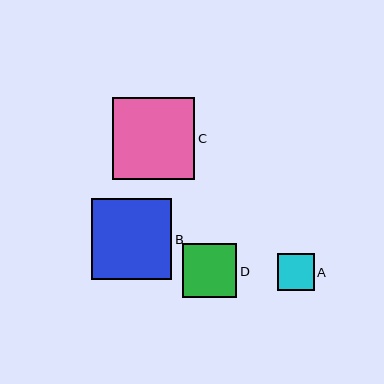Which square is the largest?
Square C is the largest with a size of approximately 82 pixels.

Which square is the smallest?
Square A is the smallest with a size of approximately 37 pixels.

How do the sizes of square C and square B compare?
Square C and square B are approximately the same size.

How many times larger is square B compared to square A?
Square B is approximately 2.2 times the size of square A.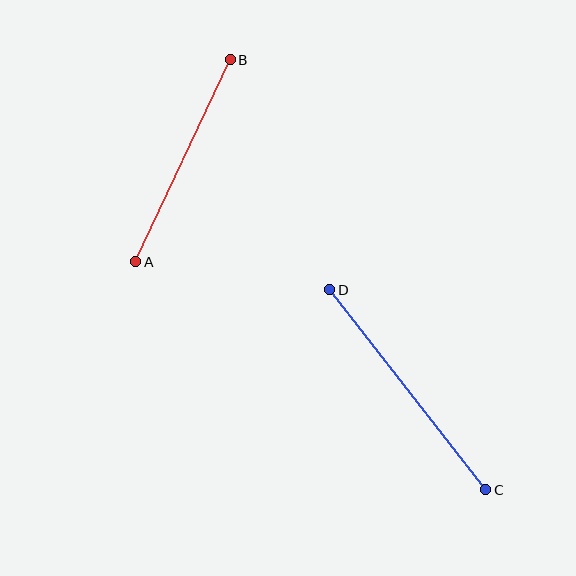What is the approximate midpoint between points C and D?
The midpoint is at approximately (408, 390) pixels.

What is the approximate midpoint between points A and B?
The midpoint is at approximately (183, 161) pixels.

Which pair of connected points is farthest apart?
Points C and D are farthest apart.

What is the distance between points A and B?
The distance is approximately 223 pixels.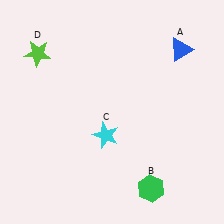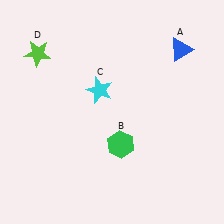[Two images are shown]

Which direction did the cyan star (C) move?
The cyan star (C) moved up.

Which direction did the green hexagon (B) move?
The green hexagon (B) moved up.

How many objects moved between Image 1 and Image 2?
2 objects moved between the two images.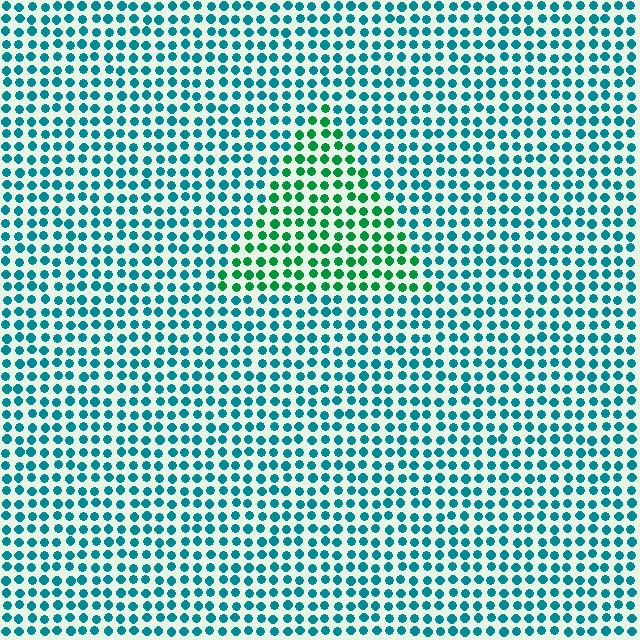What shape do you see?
I see a triangle.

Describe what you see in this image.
The image is filled with small teal elements in a uniform arrangement. A triangle-shaped region is visible where the elements are tinted to a slightly different hue, forming a subtle color boundary.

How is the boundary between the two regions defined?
The boundary is defined purely by a slight shift in hue (about 40 degrees). Spacing, size, and orientation are identical on both sides.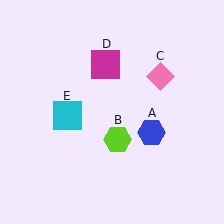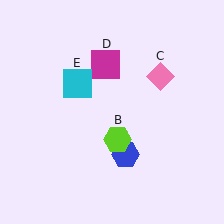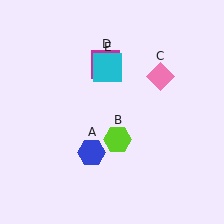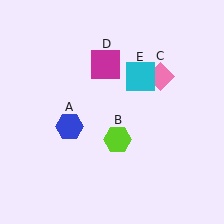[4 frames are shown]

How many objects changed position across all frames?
2 objects changed position: blue hexagon (object A), cyan square (object E).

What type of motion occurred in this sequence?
The blue hexagon (object A), cyan square (object E) rotated clockwise around the center of the scene.